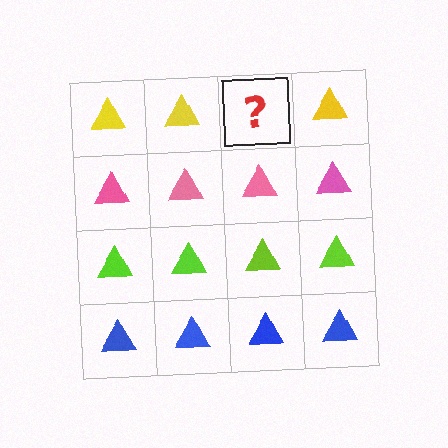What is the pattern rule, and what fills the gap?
The rule is that each row has a consistent color. The gap should be filled with a yellow triangle.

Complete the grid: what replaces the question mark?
The question mark should be replaced with a yellow triangle.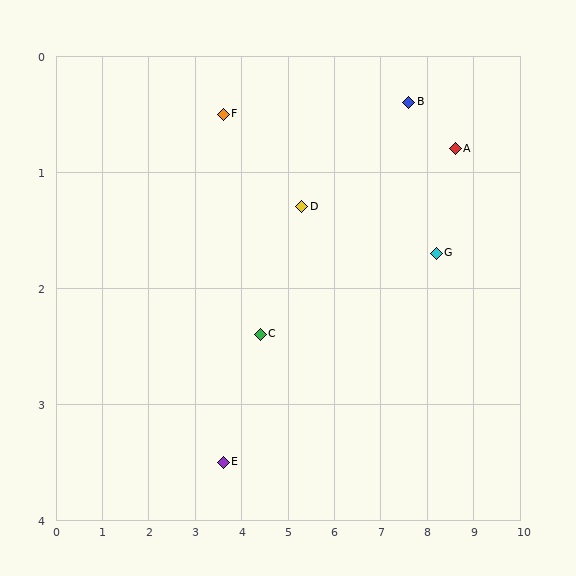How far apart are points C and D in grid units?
Points C and D are about 1.4 grid units apart.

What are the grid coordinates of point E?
Point E is at approximately (3.6, 3.5).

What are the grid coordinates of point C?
Point C is at approximately (4.4, 2.4).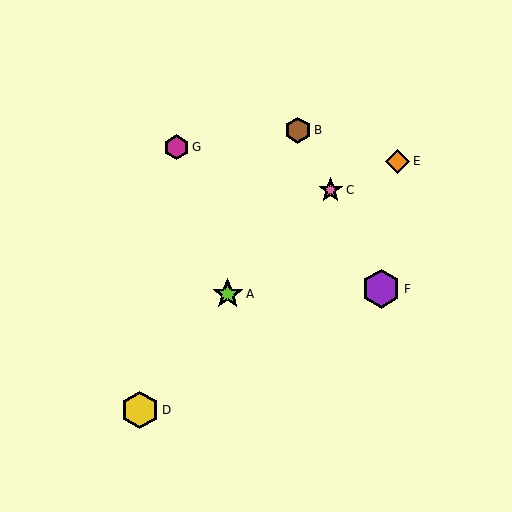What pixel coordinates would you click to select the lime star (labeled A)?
Click at (228, 294) to select the lime star A.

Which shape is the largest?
The purple hexagon (labeled F) is the largest.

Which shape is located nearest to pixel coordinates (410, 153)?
The orange diamond (labeled E) at (398, 161) is nearest to that location.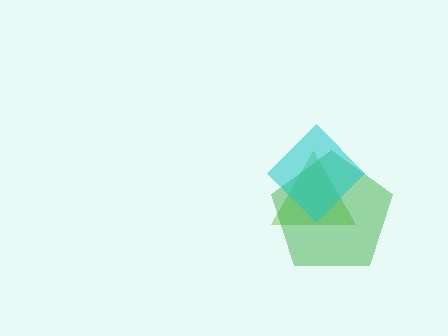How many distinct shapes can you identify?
There are 3 distinct shapes: a lime triangle, a green pentagon, a cyan diamond.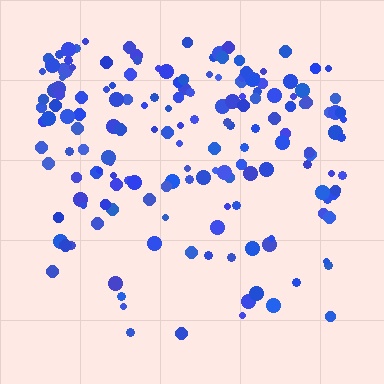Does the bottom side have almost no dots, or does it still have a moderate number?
Still a moderate number, just noticeably fewer than the top.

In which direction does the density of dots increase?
From bottom to top, with the top side densest.